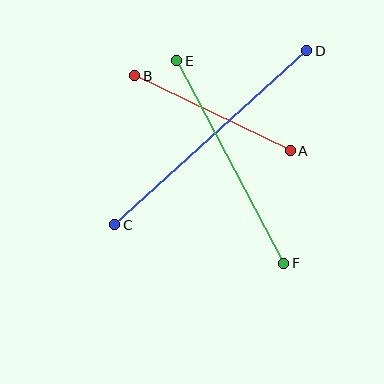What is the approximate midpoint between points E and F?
The midpoint is at approximately (230, 162) pixels.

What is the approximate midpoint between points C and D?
The midpoint is at approximately (211, 138) pixels.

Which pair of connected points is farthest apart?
Points C and D are farthest apart.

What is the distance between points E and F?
The distance is approximately 229 pixels.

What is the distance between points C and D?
The distance is approximately 259 pixels.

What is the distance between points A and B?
The distance is approximately 172 pixels.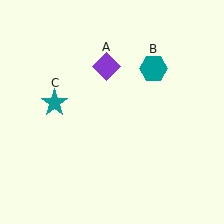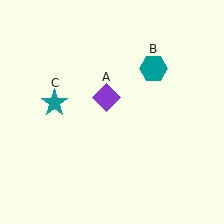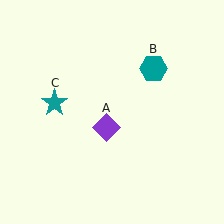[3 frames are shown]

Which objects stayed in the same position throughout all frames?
Teal hexagon (object B) and teal star (object C) remained stationary.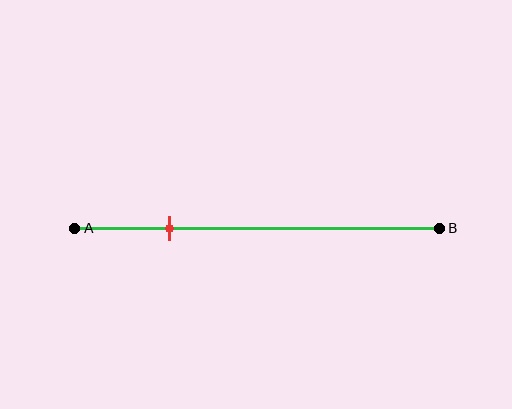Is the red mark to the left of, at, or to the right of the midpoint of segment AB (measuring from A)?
The red mark is to the left of the midpoint of segment AB.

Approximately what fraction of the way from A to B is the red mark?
The red mark is approximately 25% of the way from A to B.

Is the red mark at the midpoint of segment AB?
No, the mark is at about 25% from A, not at the 50% midpoint.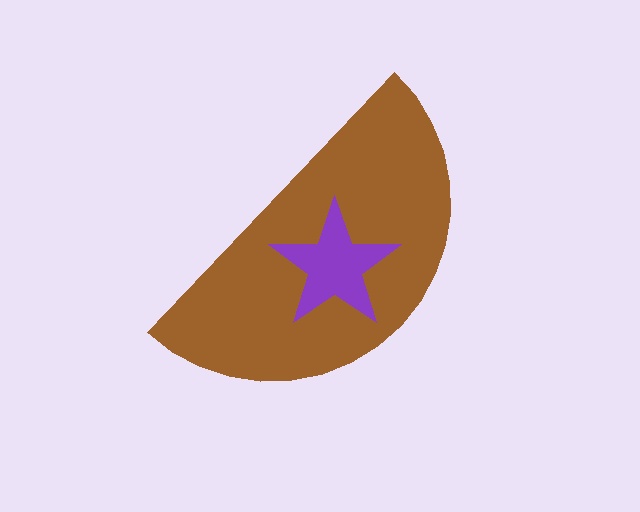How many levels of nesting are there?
2.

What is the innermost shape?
The purple star.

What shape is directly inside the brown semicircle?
The purple star.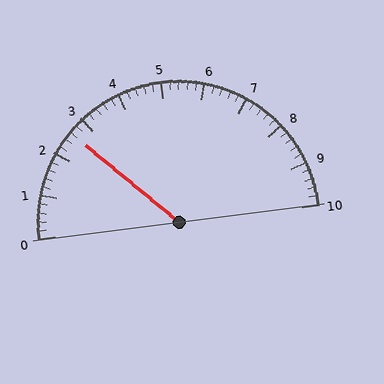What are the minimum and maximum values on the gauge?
The gauge ranges from 0 to 10.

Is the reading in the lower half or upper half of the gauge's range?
The reading is in the lower half of the range (0 to 10).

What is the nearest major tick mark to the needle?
The nearest major tick mark is 3.